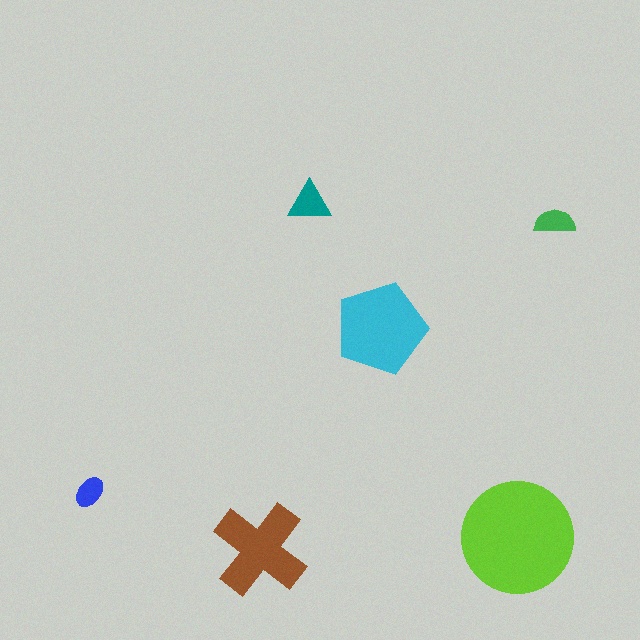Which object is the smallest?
The blue ellipse.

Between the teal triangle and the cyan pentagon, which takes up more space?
The cyan pentagon.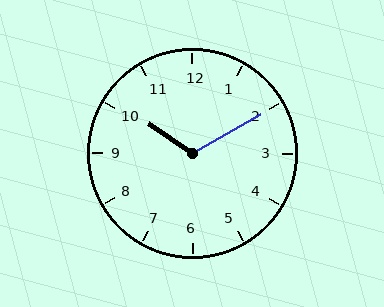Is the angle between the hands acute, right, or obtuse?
It is obtuse.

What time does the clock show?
10:10.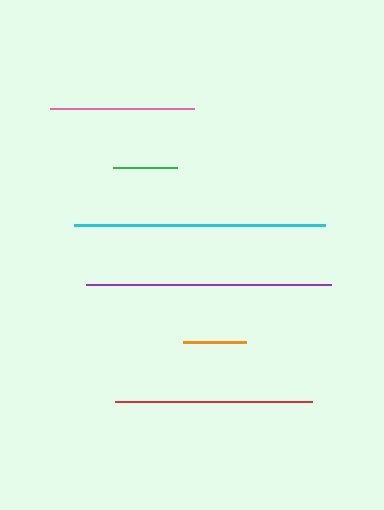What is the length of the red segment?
The red segment is approximately 197 pixels long.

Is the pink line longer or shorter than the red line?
The red line is longer than the pink line.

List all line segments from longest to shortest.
From longest to shortest: cyan, purple, red, pink, green, orange.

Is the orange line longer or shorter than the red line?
The red line is longer than the orange line.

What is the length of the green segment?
The green segment is approximately 64 pixels long.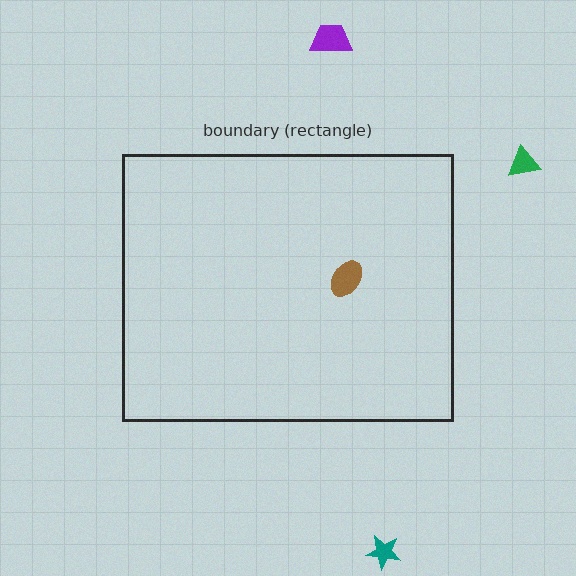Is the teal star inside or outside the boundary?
Outside.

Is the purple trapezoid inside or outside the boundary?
Outside.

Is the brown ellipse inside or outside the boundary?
Inside.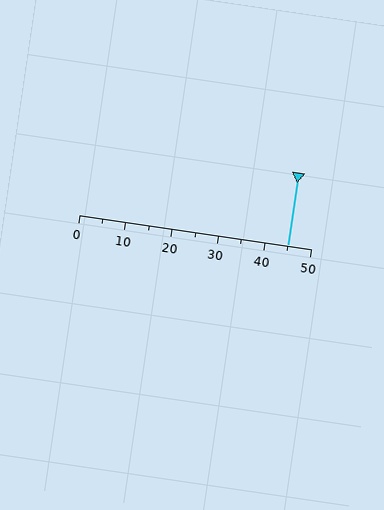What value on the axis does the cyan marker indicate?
The marker indicates approximately 45.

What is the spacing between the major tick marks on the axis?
The major ticks are spaced 10 apart.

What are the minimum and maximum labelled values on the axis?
The axis runs from 0 to 50.